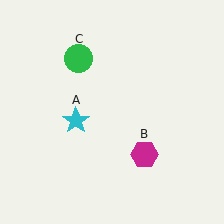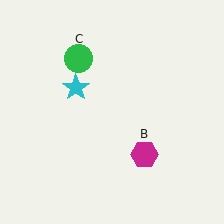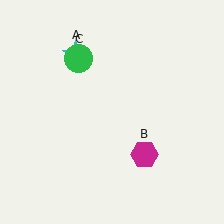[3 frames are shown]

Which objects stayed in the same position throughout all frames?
Magenta hexagon (object B) and green circle (object C) remained stationary.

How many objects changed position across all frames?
1 object changed position: cyan star (object A).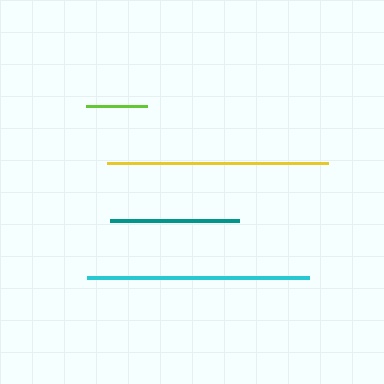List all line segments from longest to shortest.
From longest to shortest: cyan, yellow, teal, lime.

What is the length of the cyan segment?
The cyan segment is approximately 222 pixels long.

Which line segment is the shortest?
The lime line is the shortest at approximately 61 pixels.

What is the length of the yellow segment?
The yellow segment is approximately 222 pixels long.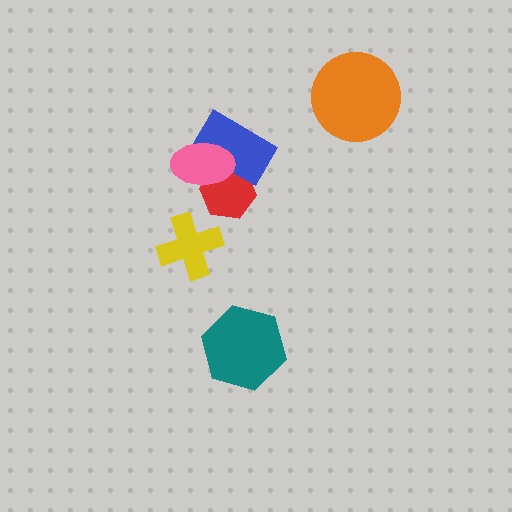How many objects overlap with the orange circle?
0 objects overlap with the orange circle.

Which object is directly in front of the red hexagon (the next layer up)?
The blue rectangle is directly in front of the red hexagon.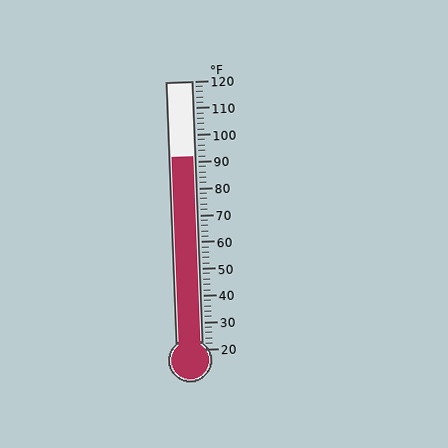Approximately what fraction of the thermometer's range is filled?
The thermometer is filled to approximately 70% of its range.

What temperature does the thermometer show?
The thermometer shows approximately 92°F.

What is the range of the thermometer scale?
The thermometer scale ranges from 20°F to 120°F.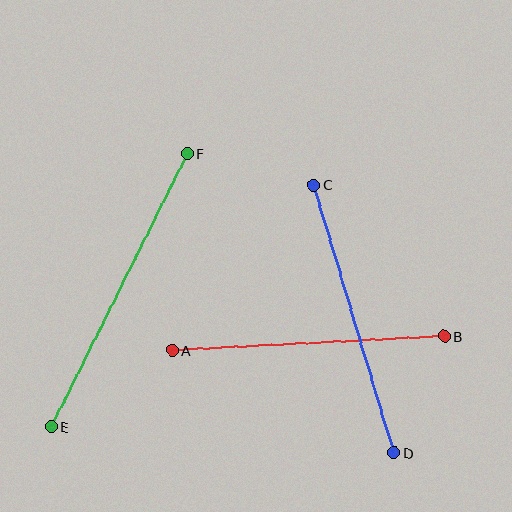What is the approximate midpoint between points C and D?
The midpoint is at approximately (354, 319) pixels.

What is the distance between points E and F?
The distance is approximately 305 pixels.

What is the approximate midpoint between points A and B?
The midpoint is at approximately (308, 343) pixels.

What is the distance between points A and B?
The distance is approximately 272 pixels.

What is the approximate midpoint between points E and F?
The midpoint is at approximately (119, 290) pixels.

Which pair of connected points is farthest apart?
Points E and F are farthest apart.